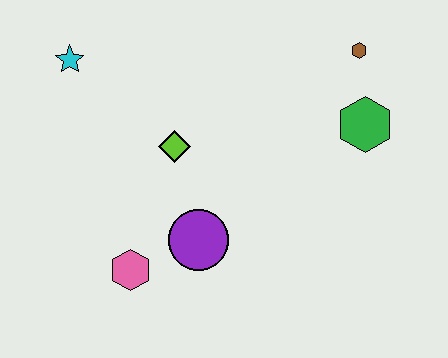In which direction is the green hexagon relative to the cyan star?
The green hexagon is to the right of the cyan star.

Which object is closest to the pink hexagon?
The purple circle is closest to the pink hexagon.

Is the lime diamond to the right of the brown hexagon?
No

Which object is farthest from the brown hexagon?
The pink hexagon is farthest from the brown hexagon.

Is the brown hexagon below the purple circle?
No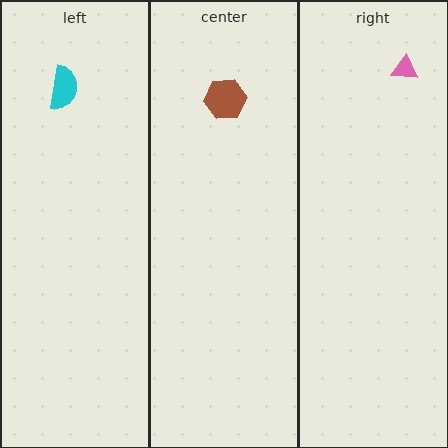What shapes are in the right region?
The pink triangle.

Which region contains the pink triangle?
The right region.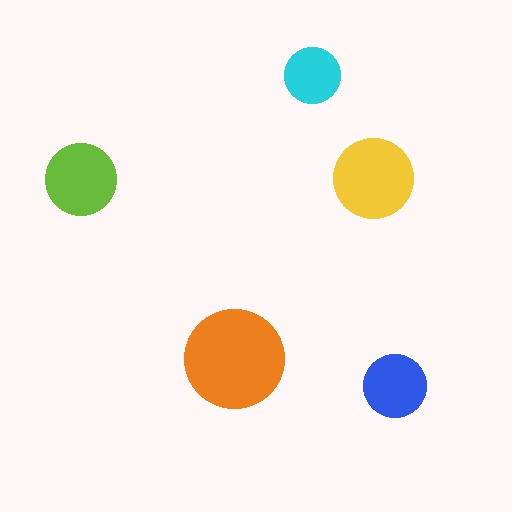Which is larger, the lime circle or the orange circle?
The orange one.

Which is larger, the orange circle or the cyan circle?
The orange one.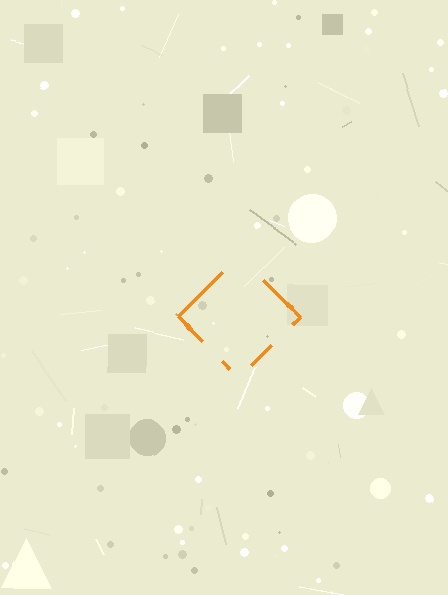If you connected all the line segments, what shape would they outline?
They would outline a diamond.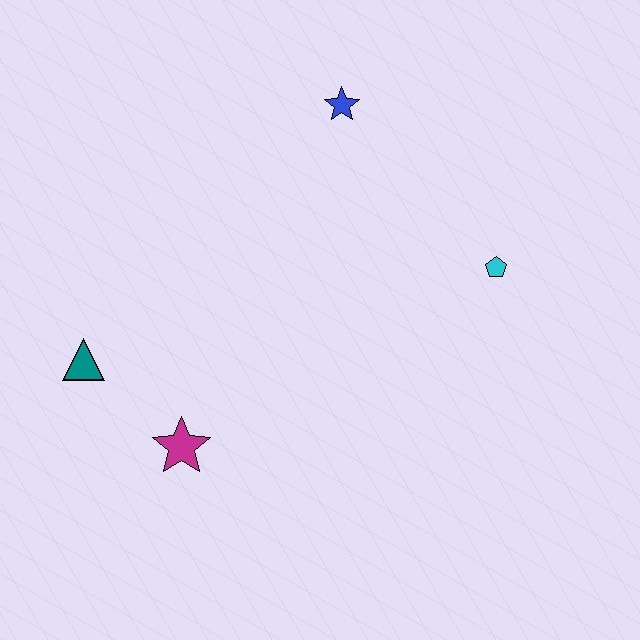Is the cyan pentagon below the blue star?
Yes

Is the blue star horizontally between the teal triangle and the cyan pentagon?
Yes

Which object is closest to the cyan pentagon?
The blue star is closest to the cyan pentagon.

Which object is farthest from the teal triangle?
The cyan pentagon is farthest from the teal triangle.